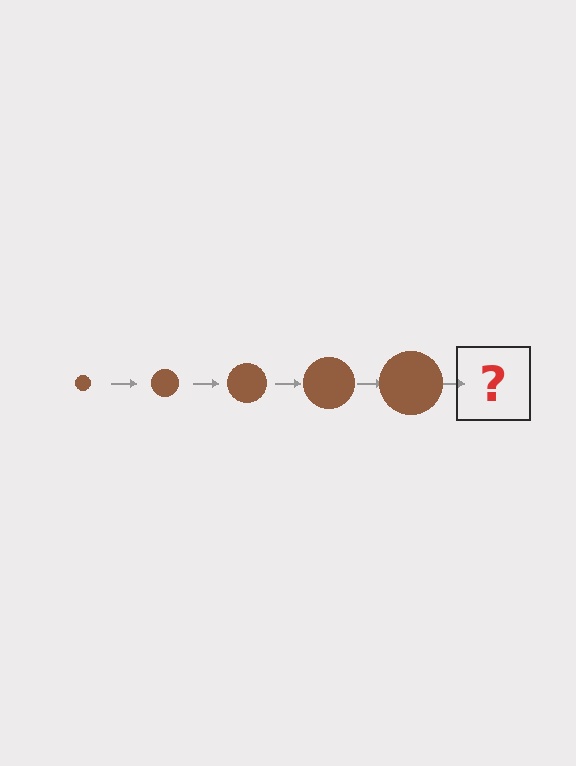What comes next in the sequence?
The next element should be a brown circle, larger than the previous one.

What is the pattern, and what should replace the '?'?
The pattern is that the circle gets progressively larger each step. The '?' should be a brown circle, larger than the previous one.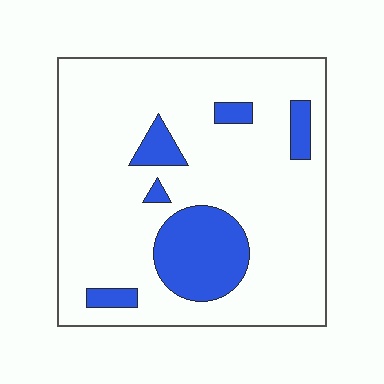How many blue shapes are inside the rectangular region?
6.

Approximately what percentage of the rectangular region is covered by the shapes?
Approximately 15%.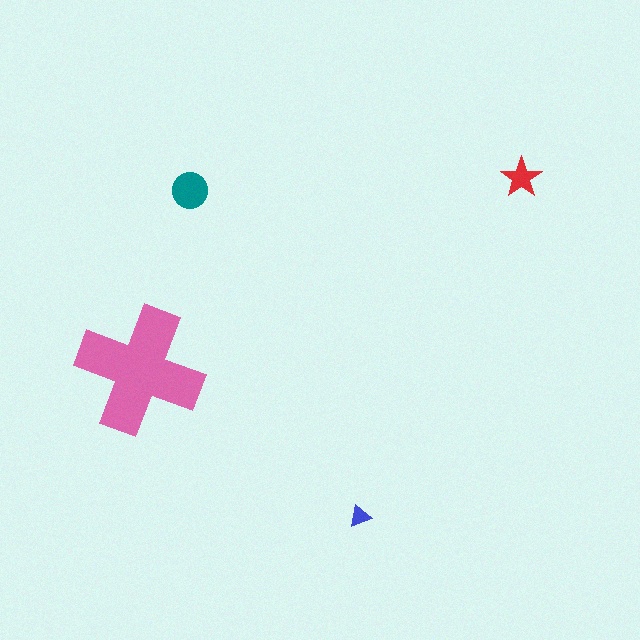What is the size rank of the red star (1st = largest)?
3rd.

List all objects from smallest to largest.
The blue triangle, the red star, the teal circle, the pink cross.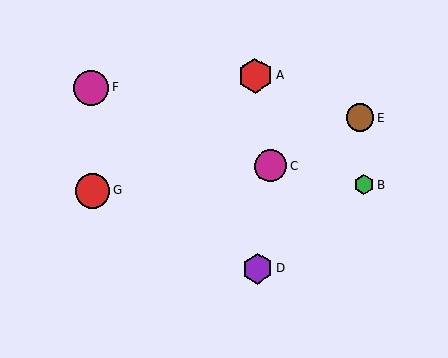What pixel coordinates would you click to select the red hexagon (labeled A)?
Click at (255, 76) to select the red hexagon A.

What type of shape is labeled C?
Shape C is a magenta circle.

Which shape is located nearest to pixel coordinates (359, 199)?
The green hexagon (labeled B) at (364, 185) is nearest to that location.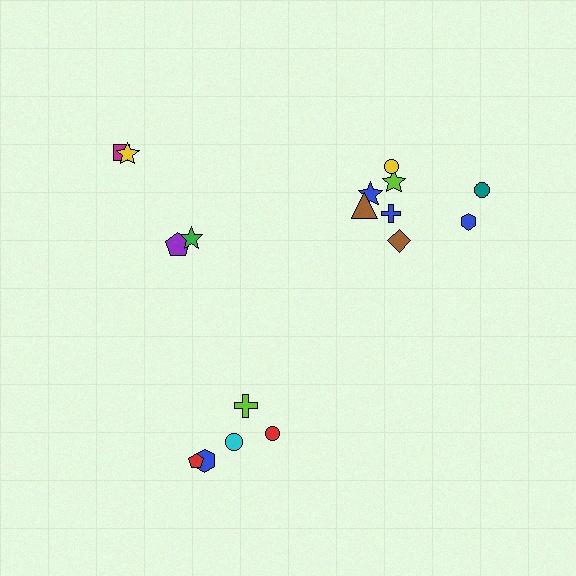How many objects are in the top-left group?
There are 4 objects.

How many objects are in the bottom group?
There are 5 objects.